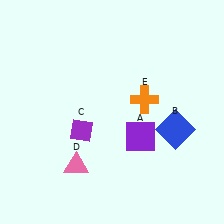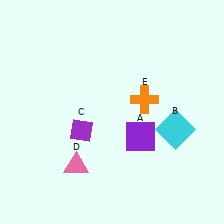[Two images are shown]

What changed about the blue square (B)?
In Image 1, B is blue. In Image 2, it changed to cyan.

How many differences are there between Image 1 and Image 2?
There is 1 difference between the two images.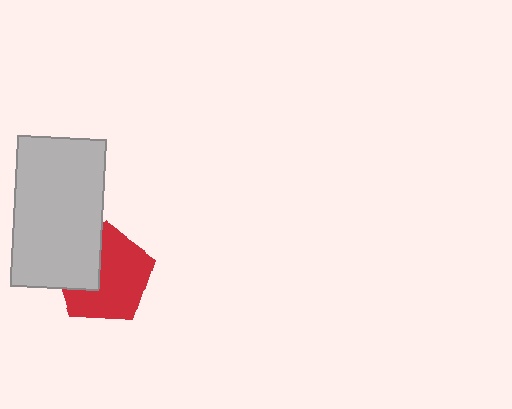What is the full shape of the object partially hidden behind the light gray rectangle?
The partially hidden object is a red pentagon.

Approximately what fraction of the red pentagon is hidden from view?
Roughly 32% of the red pentagon is hidden behind the light gray rectangle.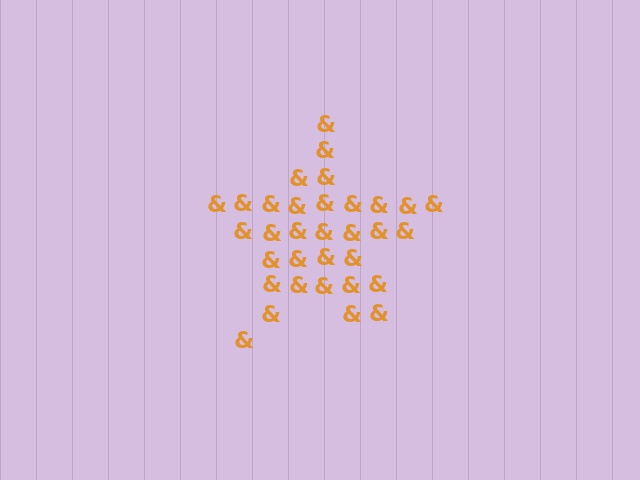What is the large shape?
The large shape is a star.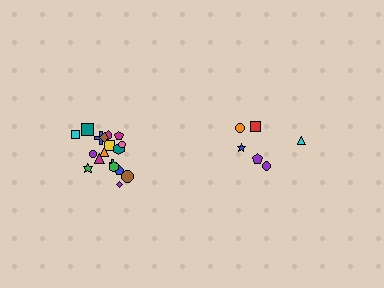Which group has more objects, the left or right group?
The left group.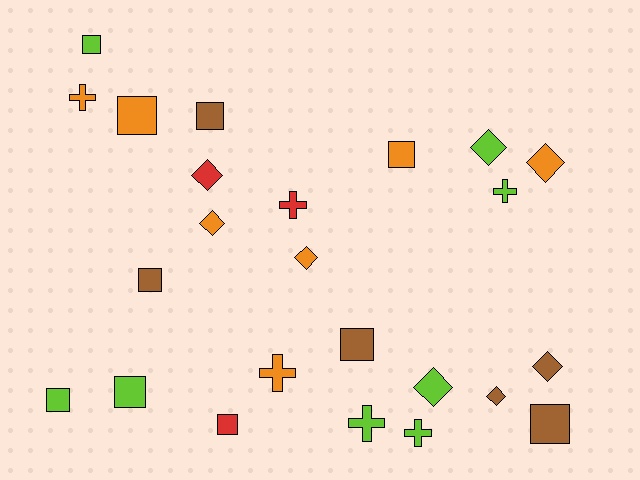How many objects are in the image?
There are 24 objects.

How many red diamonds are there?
There is 1 red diamond.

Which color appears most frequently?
Lime, with 8 objects.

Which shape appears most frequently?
Square, with 10 objects.